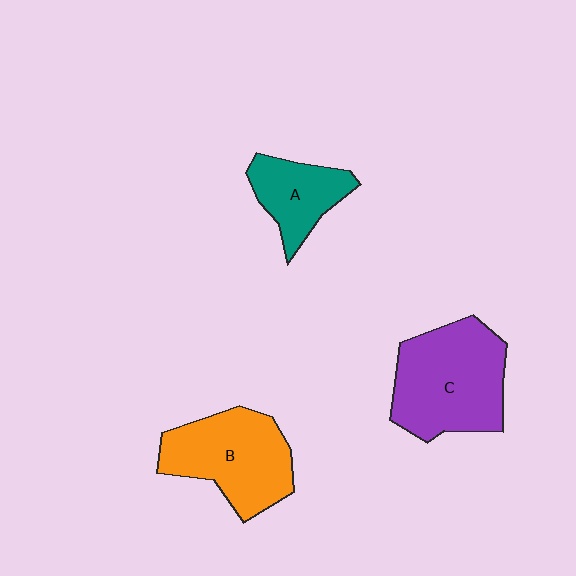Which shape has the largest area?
Shape C (purple).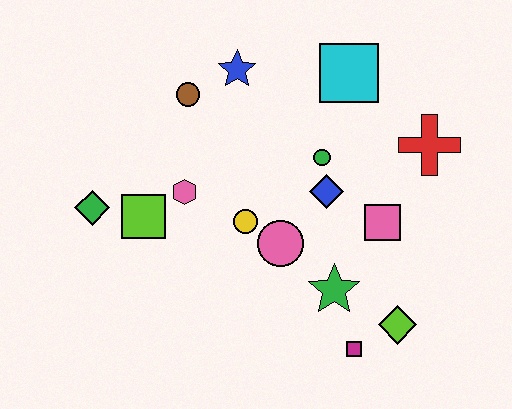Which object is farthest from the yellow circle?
The red cross is farthest from the yellow circle.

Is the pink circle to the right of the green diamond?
Yes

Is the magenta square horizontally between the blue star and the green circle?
No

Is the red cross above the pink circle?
Yes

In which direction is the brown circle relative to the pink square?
The brown circle is to the left of the pink square.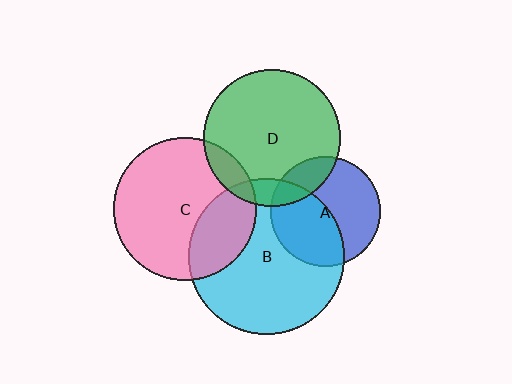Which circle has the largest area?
Circle B (cyan).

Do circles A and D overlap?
Yes.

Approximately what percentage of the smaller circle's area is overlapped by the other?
Approximately 20%.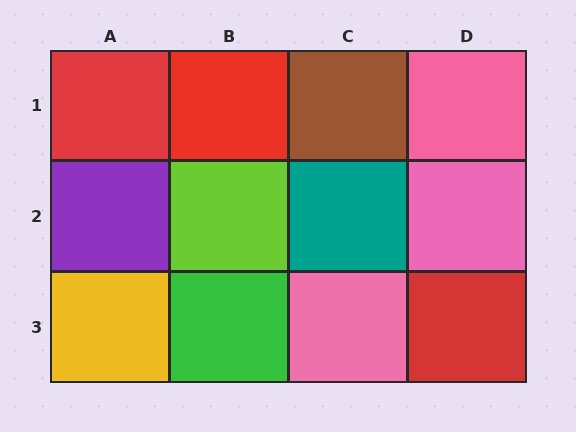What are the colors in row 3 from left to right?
Yellow, green, pink, red.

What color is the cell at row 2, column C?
Teal.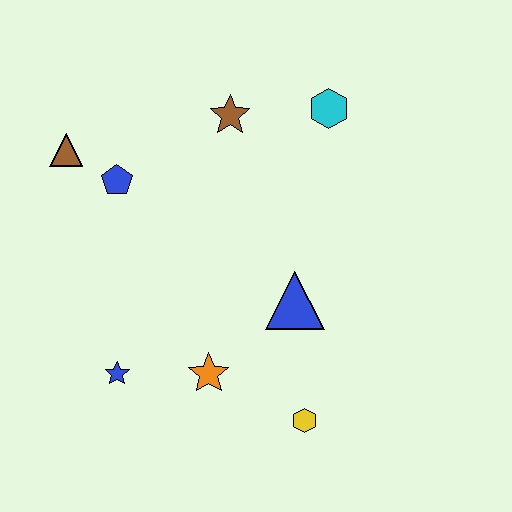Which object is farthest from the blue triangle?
The brown triangle is farthest from the blue triangle.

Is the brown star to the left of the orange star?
No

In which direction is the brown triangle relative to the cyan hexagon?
The brown triangle is to the left of the cyan hexagon.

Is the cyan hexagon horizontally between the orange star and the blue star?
No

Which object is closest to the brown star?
The cyan hexagon is closest to the brown star.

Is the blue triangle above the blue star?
Yes